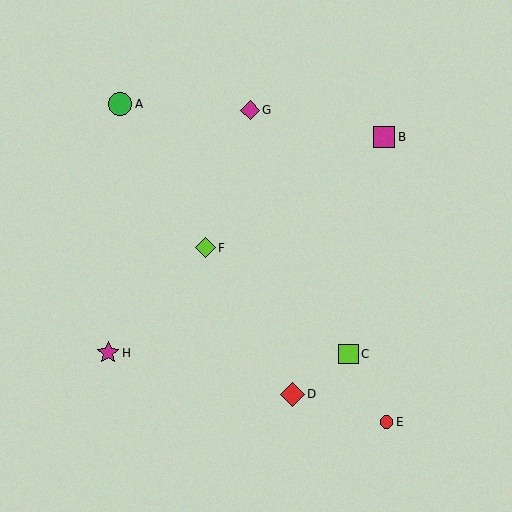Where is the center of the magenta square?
The center of the magenta square is at (384, 137).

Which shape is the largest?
The red diamond (labeled D) is the largest.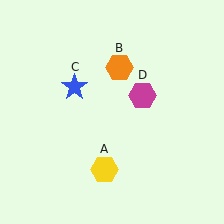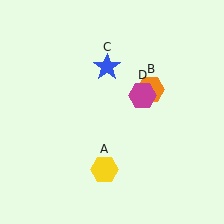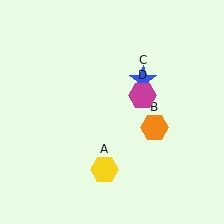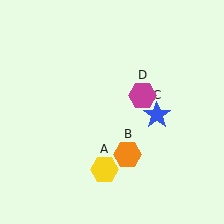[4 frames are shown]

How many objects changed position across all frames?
2 objects changed position: orange hexagon (object B), blue star (object C).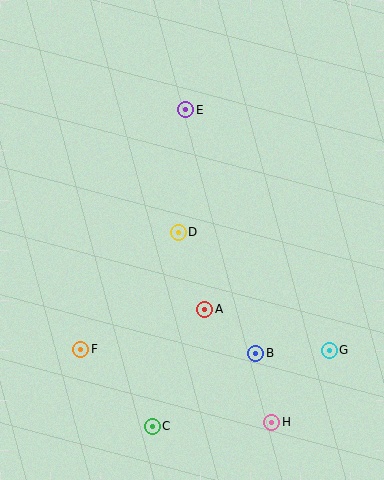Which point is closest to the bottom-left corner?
Point F is closest to the bottom-left corner.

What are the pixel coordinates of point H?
Point H is at (272, 422).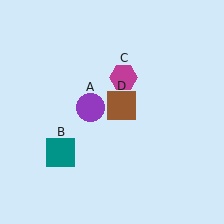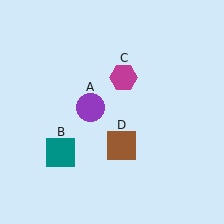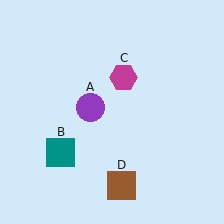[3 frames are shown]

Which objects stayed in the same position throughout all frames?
Purple circle (object A) and teal square (object B) and magenta hexagon (object C) remained stationary.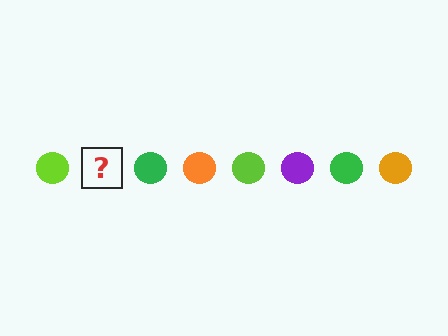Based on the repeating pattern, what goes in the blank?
The blank should be a purple circle.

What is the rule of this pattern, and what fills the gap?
The rule is that the pattern cycles through lime, purple, green, orange circles. The gap should be filled with a purple circle.